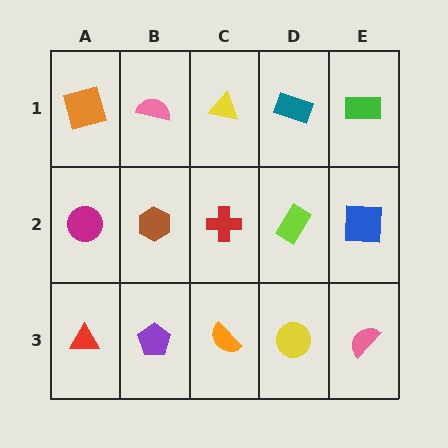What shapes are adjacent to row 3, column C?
A red cross (row 2, column C), a purple pentagon (row 3, column B), a yellow circle (row 3, column D).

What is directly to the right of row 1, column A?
A pink semicircle.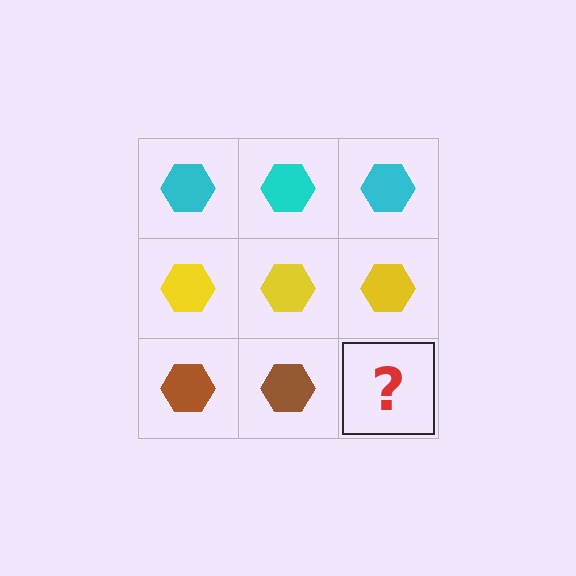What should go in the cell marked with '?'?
The missing cell should contain a brown hexagon.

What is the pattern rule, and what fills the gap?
The rule is that each row has a consistent color. The gap should be filled with a brown hexagon.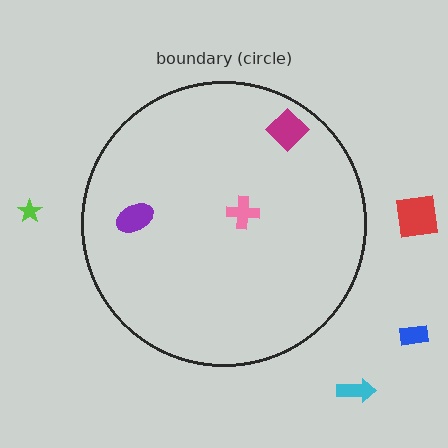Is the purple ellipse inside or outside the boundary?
Inside.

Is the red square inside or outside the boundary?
Outside.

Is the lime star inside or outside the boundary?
Outside.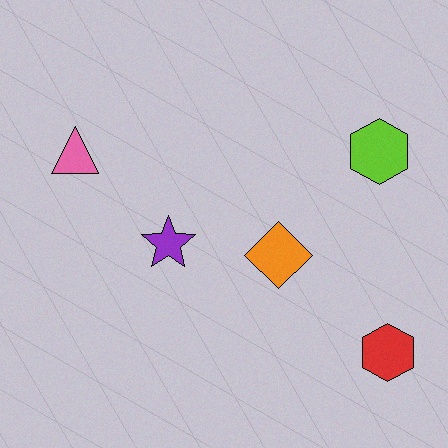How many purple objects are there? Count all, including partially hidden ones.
There is 1 purple object.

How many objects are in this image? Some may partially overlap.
There are 5 objects.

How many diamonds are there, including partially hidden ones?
There is 1 diamond.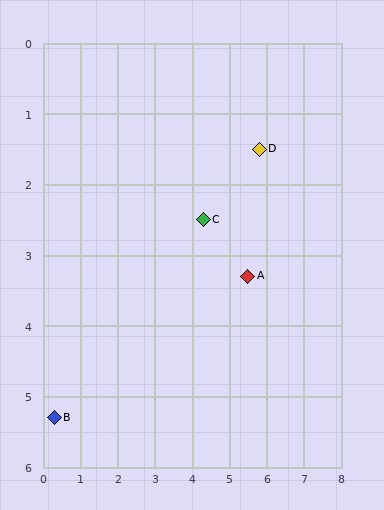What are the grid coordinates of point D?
Point D is at approximately (5.8, 1.5).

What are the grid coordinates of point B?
Point B is at approximately (0.3, 5.3).